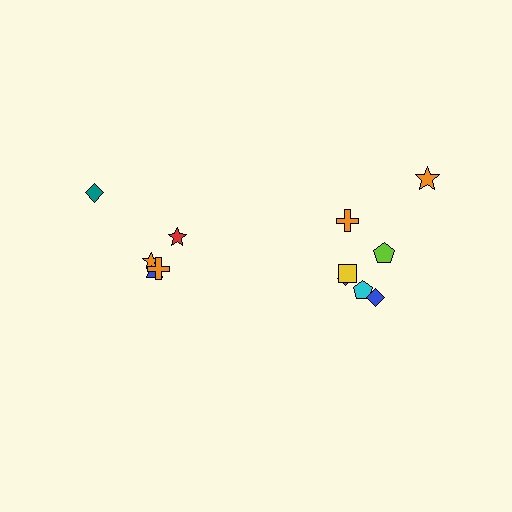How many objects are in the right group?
There are 7 objects.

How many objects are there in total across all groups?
There are 12 objects.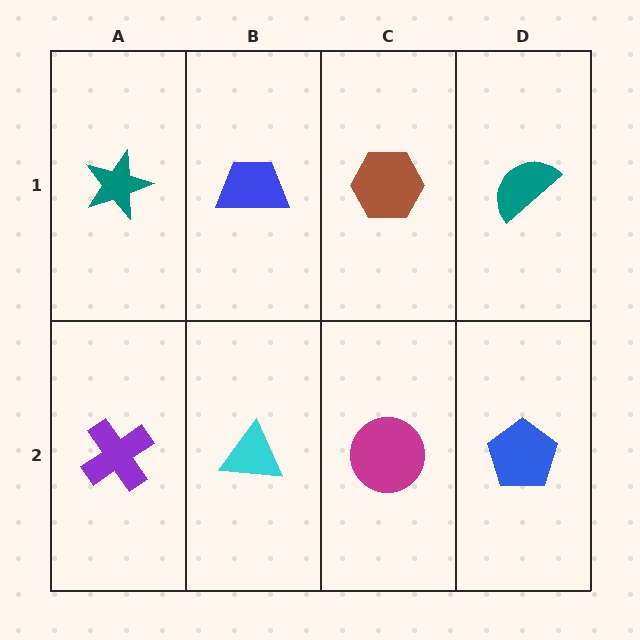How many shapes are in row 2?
4 shapes.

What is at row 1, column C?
A brown hexagon.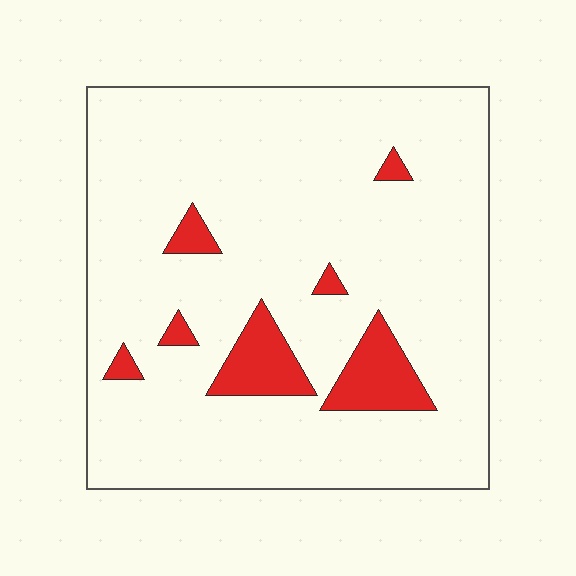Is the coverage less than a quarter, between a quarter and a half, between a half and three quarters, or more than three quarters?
Less than a quarter.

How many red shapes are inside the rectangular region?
7.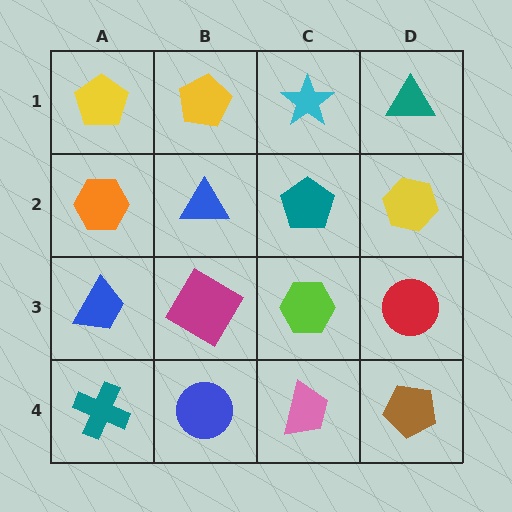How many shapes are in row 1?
4 shapes.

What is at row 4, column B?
A blue circle.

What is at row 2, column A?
An orange hexagon.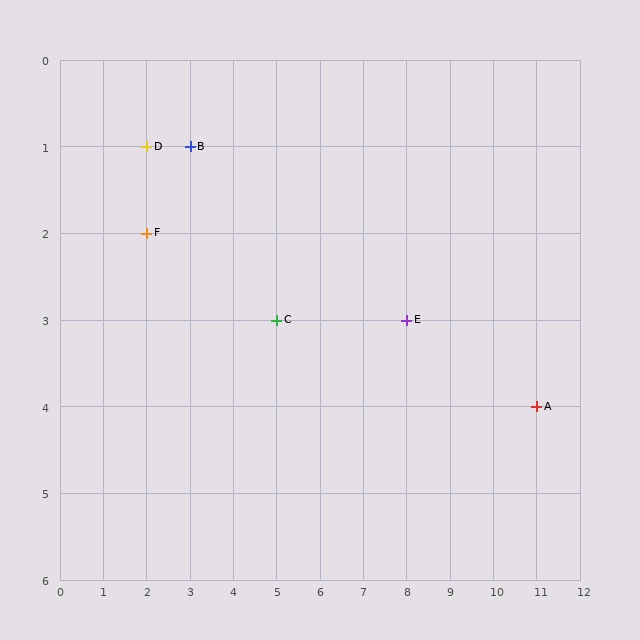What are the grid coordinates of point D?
Point D is at grid coordinates (2, 1).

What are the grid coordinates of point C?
Point C is at grid coordinates (5, 3).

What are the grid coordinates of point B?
Point B is at grid coordinates (3, 1).